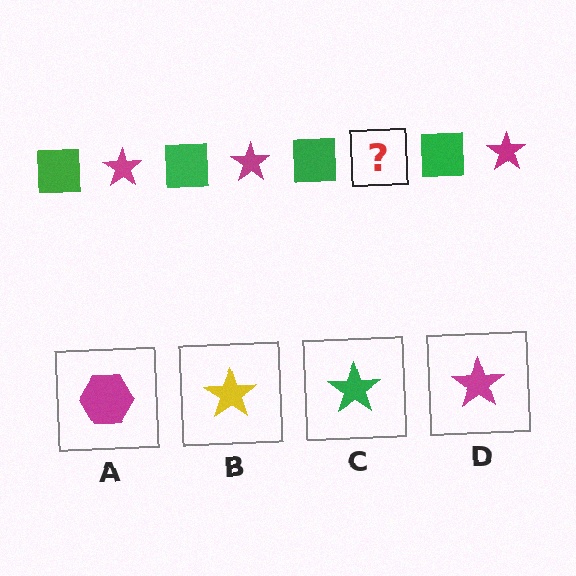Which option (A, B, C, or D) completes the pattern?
D.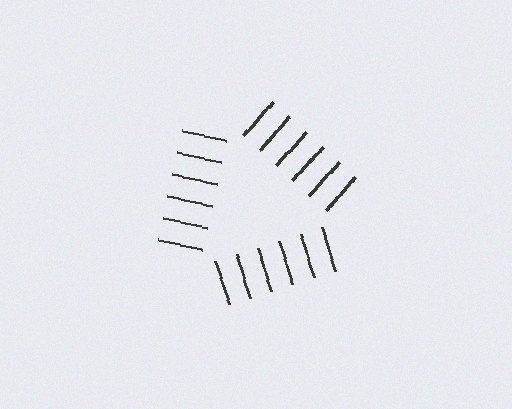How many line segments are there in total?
18 — 6 along each of the 3 edges.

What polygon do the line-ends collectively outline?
An illusory triangle — the line segments terminate on its edges but no continuous stroke is drawn.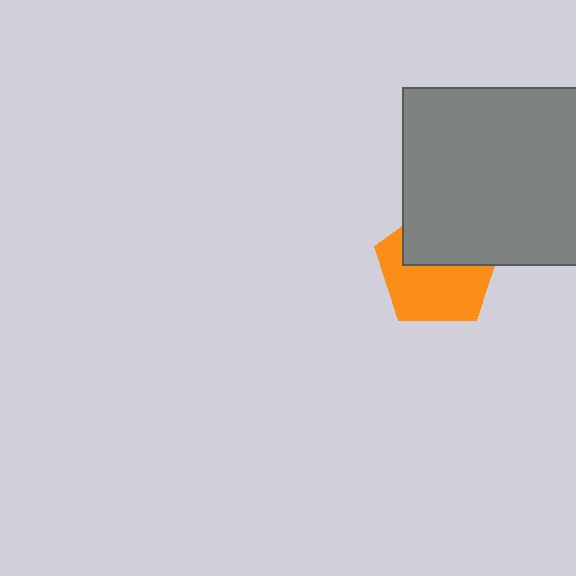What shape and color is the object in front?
The object in front is a gray square.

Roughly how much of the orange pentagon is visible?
About half of it is visible (roughly 58%).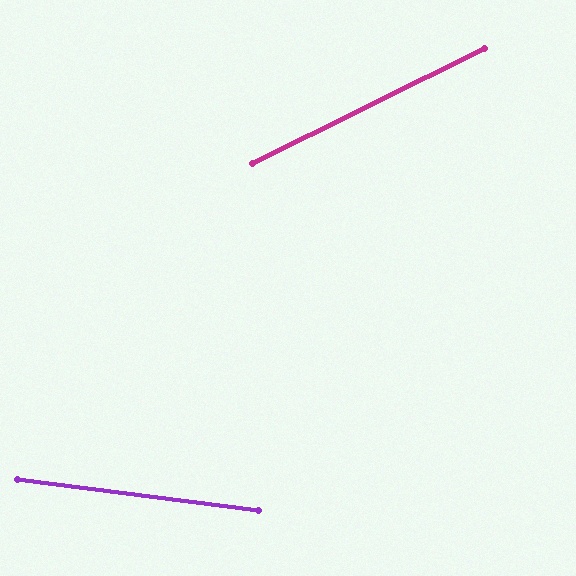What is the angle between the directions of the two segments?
Approximately 34 degrees.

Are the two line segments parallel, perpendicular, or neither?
Neither parallel nor perpendicular — they differ by about 34°.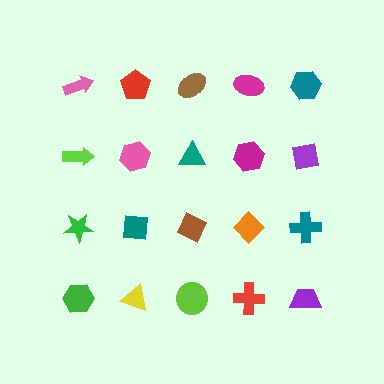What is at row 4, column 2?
A yellow triangle.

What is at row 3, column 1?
A green star.